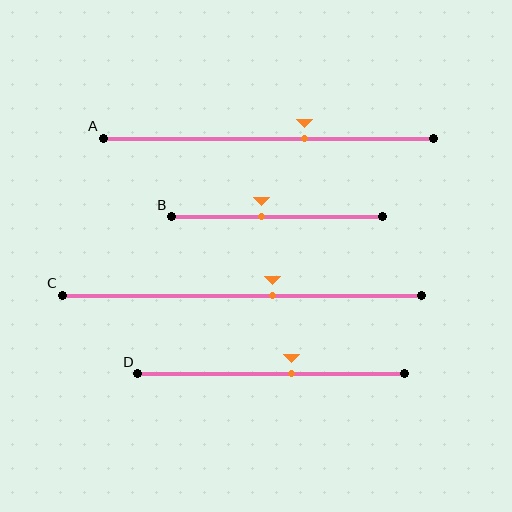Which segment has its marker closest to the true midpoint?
Segment B has its marker closest to the true midpoint.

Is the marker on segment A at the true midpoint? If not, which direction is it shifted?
No, the marker on segment A is shifted to the right by about 11% of the segment length.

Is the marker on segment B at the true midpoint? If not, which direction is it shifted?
No, the marker on segment B is shifted to the left by about 8% of the segment length.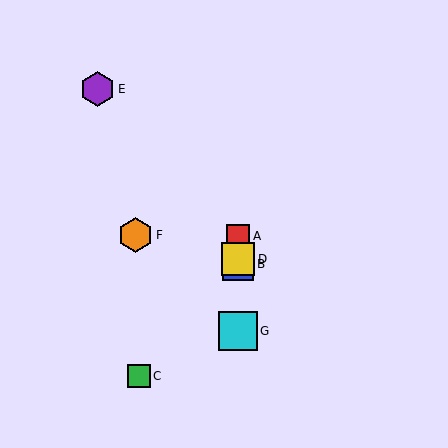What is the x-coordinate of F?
Object F is at x≈135.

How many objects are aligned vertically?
4 objects (A, B, D, G) are aligned vertically.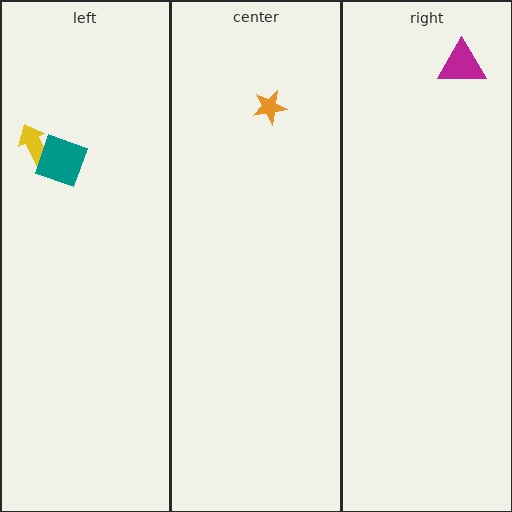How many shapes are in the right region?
1.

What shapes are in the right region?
The magenta triangle.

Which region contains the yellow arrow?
The left region.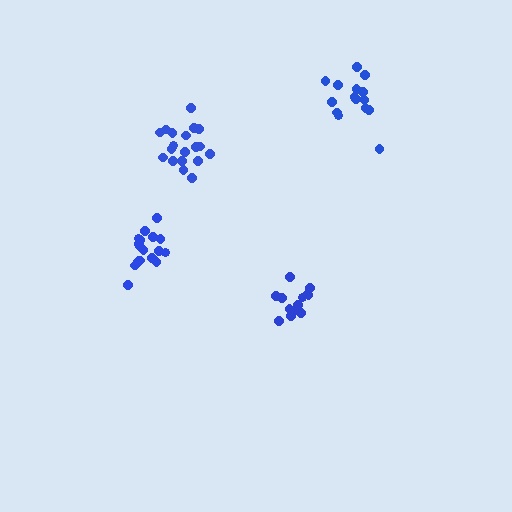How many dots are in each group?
Group 1: 13 dots, Group 2: 18 dots, Group 3: 15 dots, Group 4: 19 dots (65 total).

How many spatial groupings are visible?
There are 4 spatial groupings.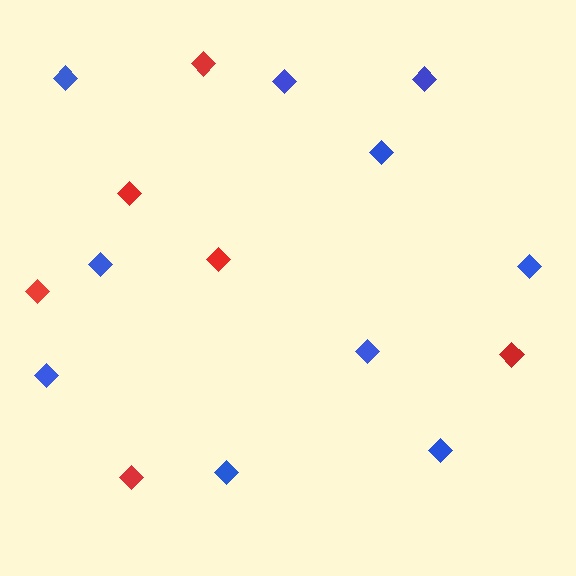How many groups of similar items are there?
There are 2 groups: one group of blue diamonds (10) and one group of red diamonds (6).